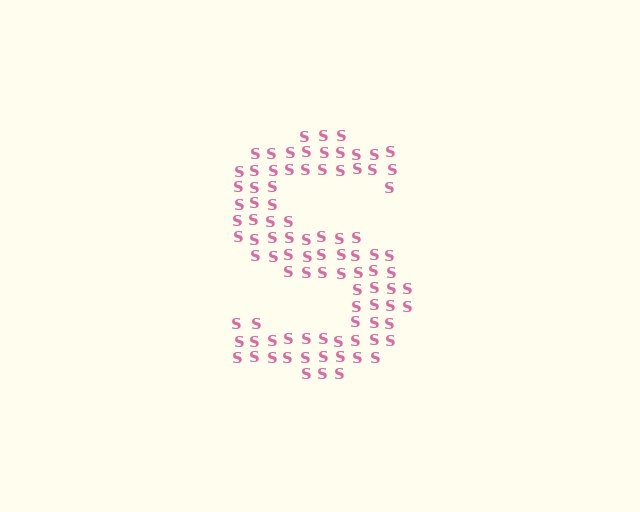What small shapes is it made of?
It is made of small letter S's.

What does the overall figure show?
The overall figure shows the letter S.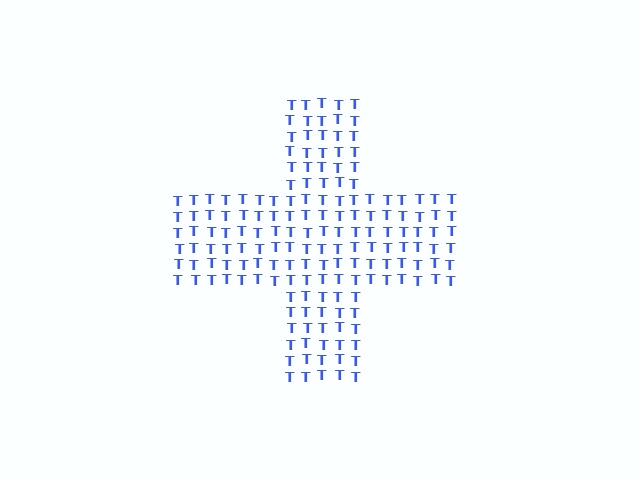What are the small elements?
The small elements are letter T's.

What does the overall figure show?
The overall figure shows a cross.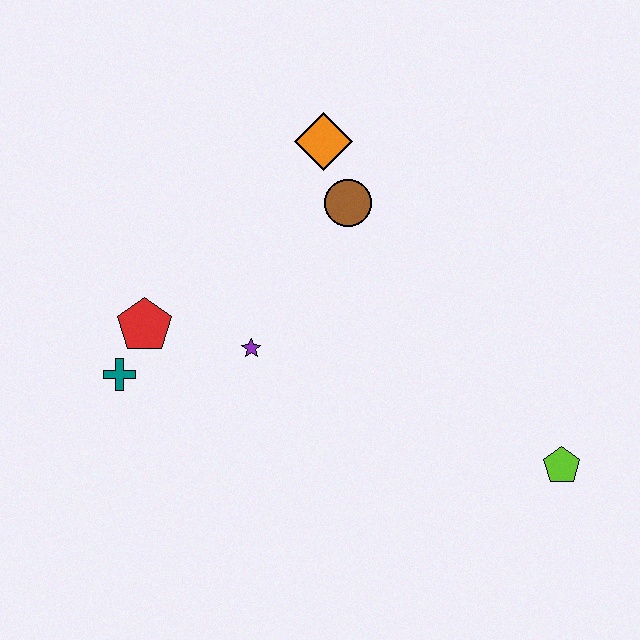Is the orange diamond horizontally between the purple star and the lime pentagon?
Yes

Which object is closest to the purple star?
The red pentagon is closest to the purple star.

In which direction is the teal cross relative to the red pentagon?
The teal cross is below the red pentagon.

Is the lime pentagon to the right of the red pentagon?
Yes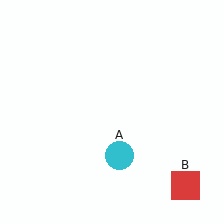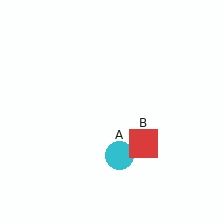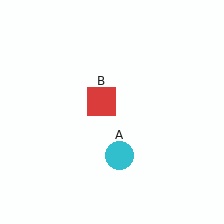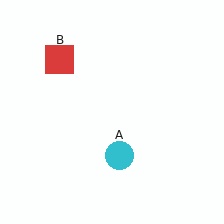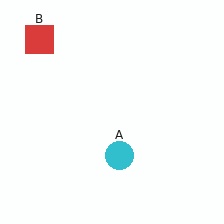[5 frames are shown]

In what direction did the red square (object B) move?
The red square (object B) moved up and to the left.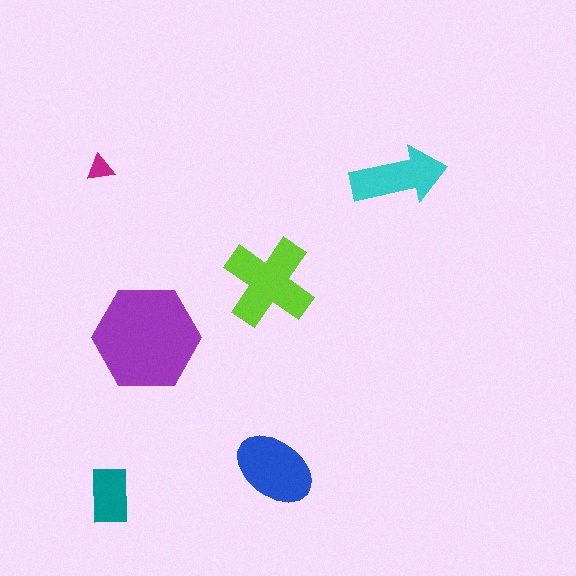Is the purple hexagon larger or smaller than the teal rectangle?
Larger.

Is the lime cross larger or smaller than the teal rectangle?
Larger.